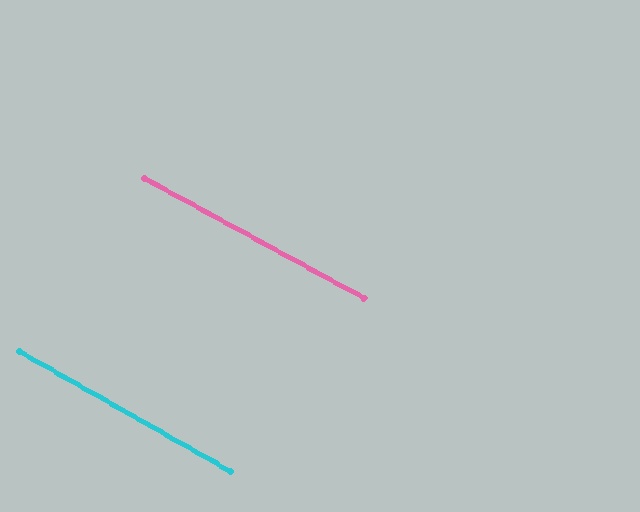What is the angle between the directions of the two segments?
Approximately 1 degree.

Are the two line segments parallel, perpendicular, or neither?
Parallel — their directions differ by only 1.1°.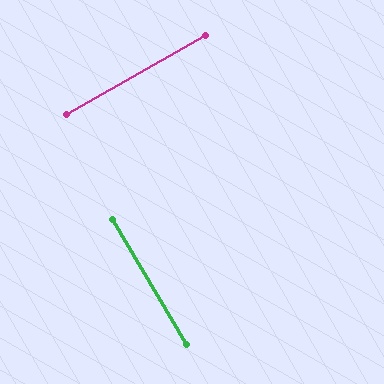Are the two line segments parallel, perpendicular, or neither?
Perpendicular — they meet at approximately 89°.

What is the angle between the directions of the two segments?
Approximately 89 degrees.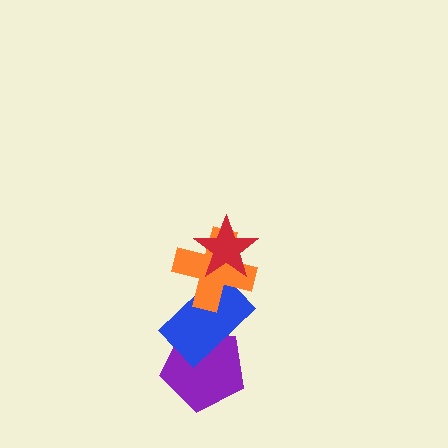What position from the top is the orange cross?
The orange cross is 2nd from the top.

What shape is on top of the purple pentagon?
The blue rectangle is on top of the purple pentagon.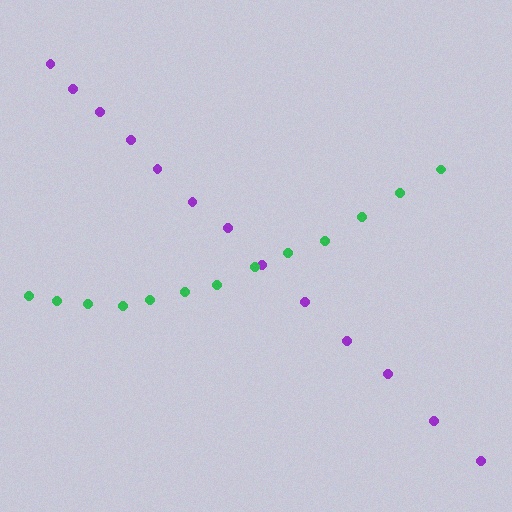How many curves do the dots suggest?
There are 2 distinct paths.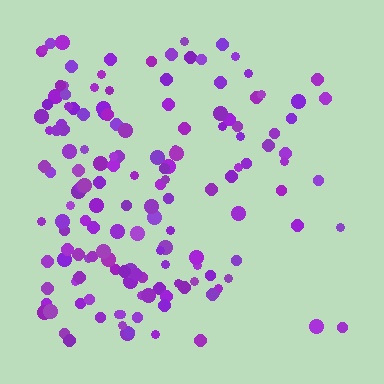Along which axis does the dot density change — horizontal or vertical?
Horizontal.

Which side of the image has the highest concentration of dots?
The left.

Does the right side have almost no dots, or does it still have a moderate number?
Still a moderate number, just noticeably fewer than the left.